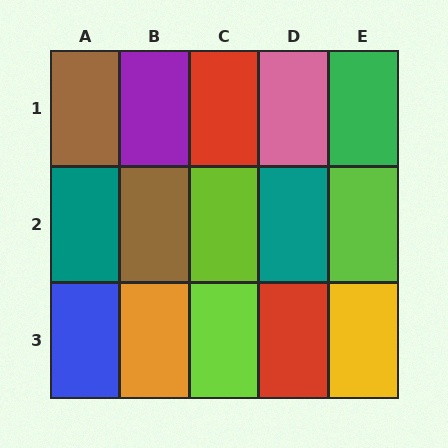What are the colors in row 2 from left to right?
Teal, brown, lime, teal, lime.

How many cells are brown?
2 cells are brown.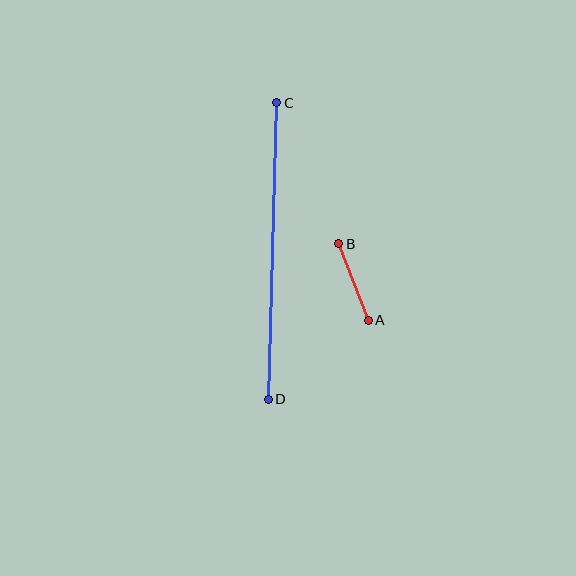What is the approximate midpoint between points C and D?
The midpoint is at approximately (273, 251) pixels.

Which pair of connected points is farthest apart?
Points C and D are farthest apart.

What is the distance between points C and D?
The distance is approximately 297 pixels.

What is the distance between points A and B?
The distance is approximately 82 pixels.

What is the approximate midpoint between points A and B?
The midpoint is at approximately (354, 282) pixels.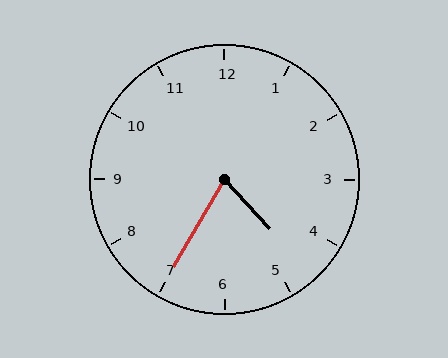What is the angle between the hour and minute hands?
Approximately 72 degrees.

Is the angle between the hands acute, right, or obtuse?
It is acute.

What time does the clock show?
4:35.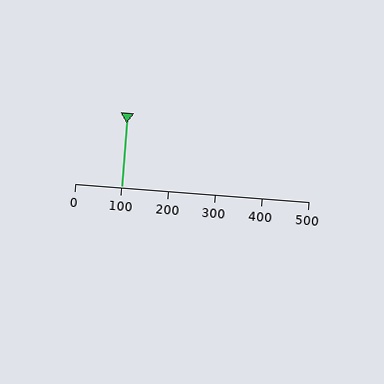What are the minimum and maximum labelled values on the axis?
The axis runs from 0 to 500.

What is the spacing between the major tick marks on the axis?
The major ticks are spaced 100 apart.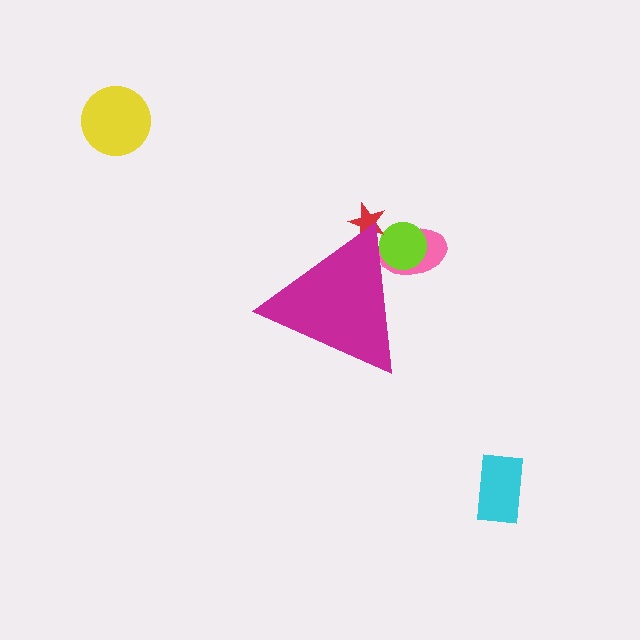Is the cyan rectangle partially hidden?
No, the cyan rectangle is fully visible.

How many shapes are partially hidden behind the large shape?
3 shapes are partially hidden.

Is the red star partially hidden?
Yes, the red star is partially hidden behind the magenta triangle.